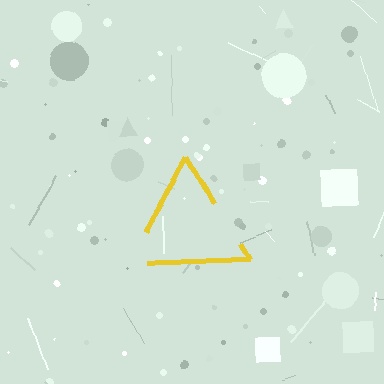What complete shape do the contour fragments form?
The contour fragments form a triangle.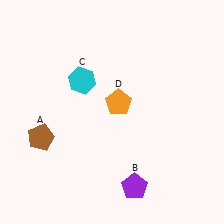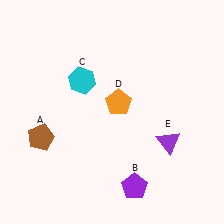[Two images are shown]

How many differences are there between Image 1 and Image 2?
There is 1 difference between the two images.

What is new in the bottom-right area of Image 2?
A purple triangle (E) was added in the bottom-right area of Image 2.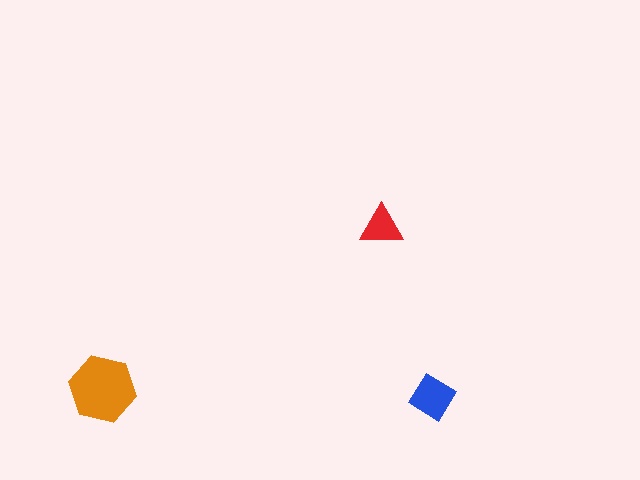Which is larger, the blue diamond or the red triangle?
The blue diamond.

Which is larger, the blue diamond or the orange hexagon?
The orange hexagon.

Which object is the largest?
The orange hexagon.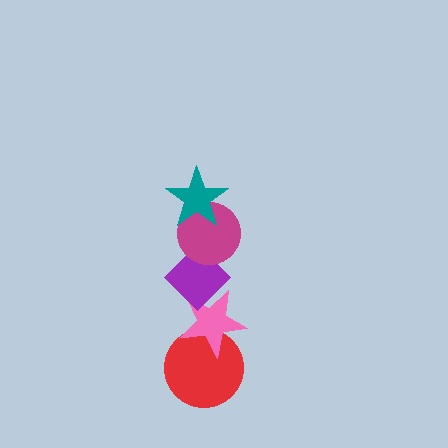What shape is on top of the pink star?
The purple diamond is on top of the pink star.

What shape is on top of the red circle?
The pink star is on top of the red circle.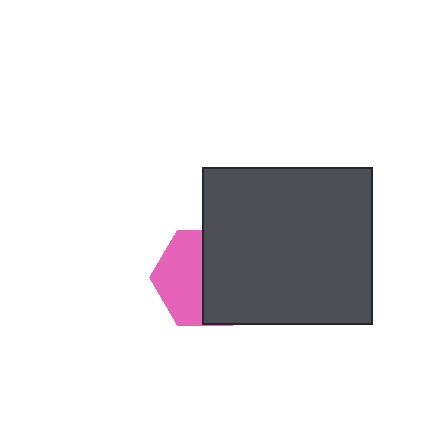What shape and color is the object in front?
The object in front is a dark gray rectangle.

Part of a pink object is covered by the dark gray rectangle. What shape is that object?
It is a hexagon.